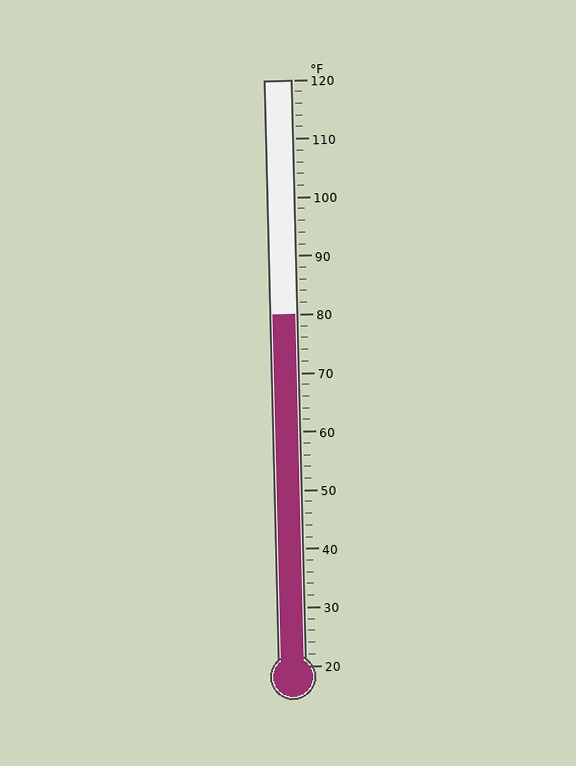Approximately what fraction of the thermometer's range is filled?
The thermometer is filled to approximately 60% of its range.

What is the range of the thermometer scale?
The thermometer scale ranges from 20°F to 120°F.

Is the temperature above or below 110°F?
The temperature is below 110°F.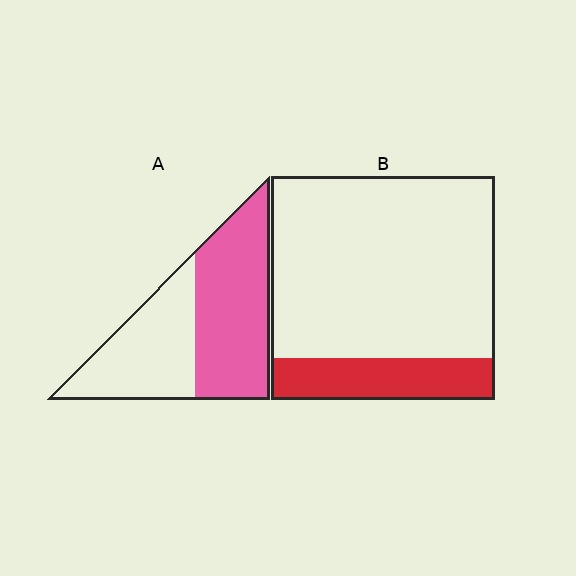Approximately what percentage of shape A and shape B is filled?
A is approximately 55% and B is approximately 20%.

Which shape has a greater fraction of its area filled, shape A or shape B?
Shape A.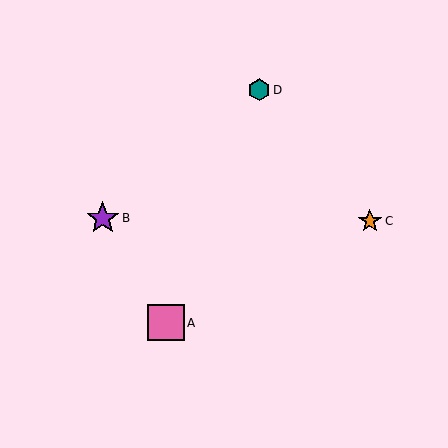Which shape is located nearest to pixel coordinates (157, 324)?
The pink square (labeled A) at (166, 323) is nearest to that location.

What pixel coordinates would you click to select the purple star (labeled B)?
Click at (103, 218) to select the purple star B.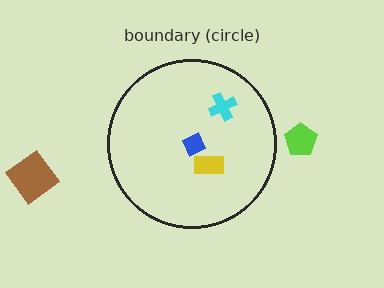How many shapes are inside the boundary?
3 inside, 2 outside.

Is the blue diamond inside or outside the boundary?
Inside.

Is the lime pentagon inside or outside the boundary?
Outside.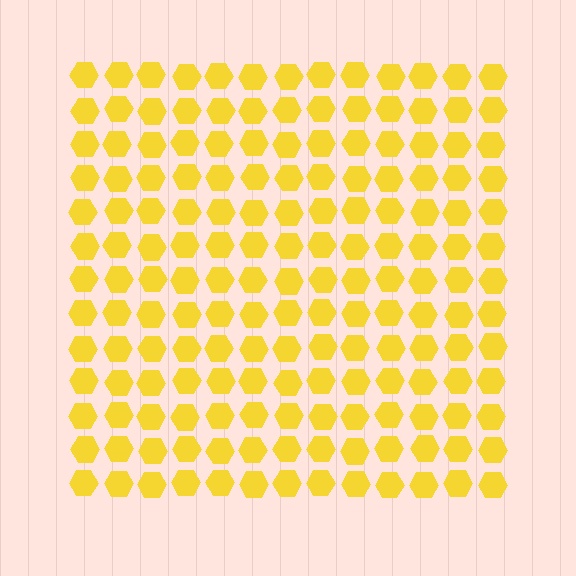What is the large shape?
The large shape is a square.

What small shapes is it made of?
It is made of small hexagons.